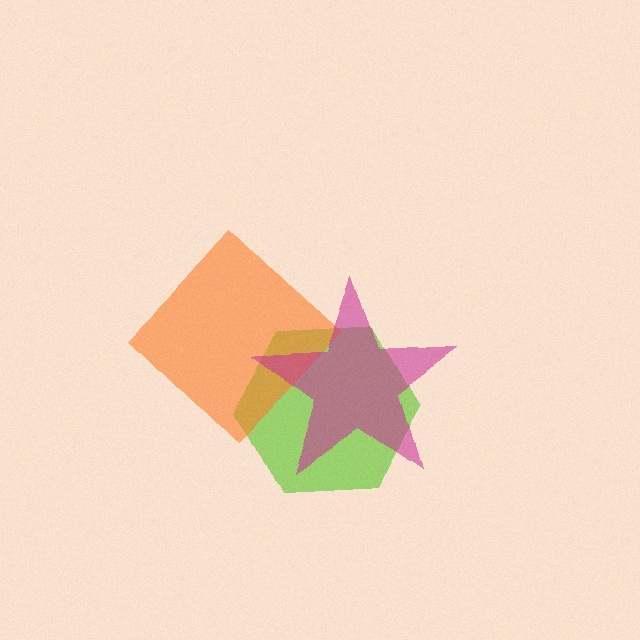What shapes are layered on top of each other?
The layered shapes are: a lime hexagon, an orange diamond, a magenta star.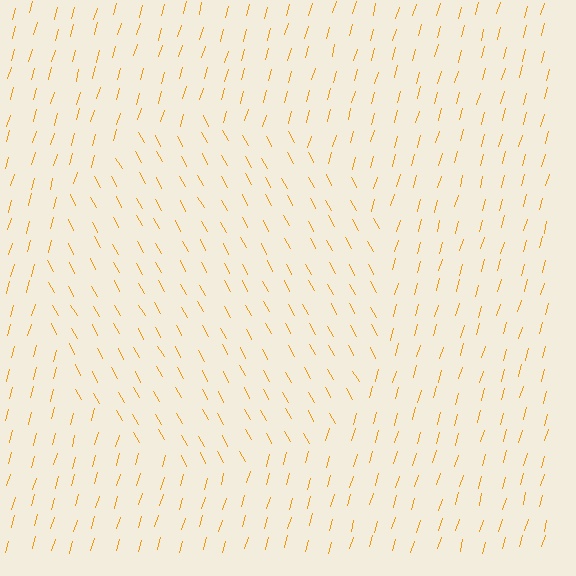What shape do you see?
I see a circle.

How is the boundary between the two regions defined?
The boundary is defined purely by a change in line orientation (approximately 45 degrees difference). All lines are the same color and thickness.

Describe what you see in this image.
The image is filled with small orange line segments. A circle region in the image has lines oriented differently from the surrounding lines, creating a visible texture boundary.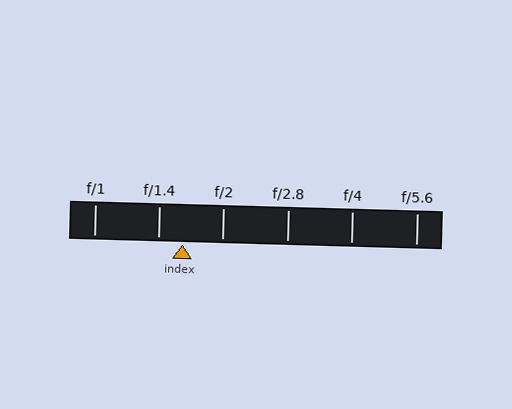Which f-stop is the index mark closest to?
The index mark is closest to f/1.4.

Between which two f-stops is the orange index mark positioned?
The index mark is between f/1.4 and f/2.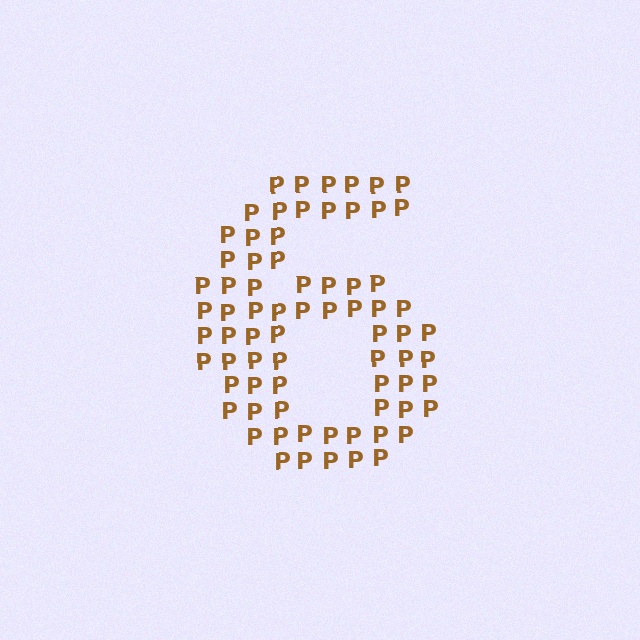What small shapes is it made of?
It is made of small letter P's.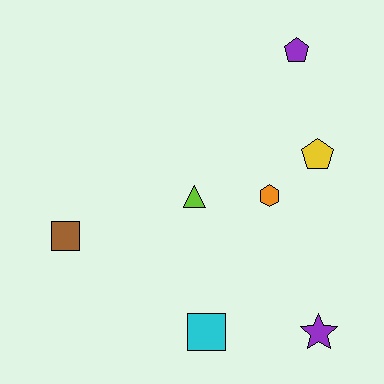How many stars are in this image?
There is 1 star.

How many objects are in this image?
There are 7 objects.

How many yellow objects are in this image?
There is 1 yellow object.